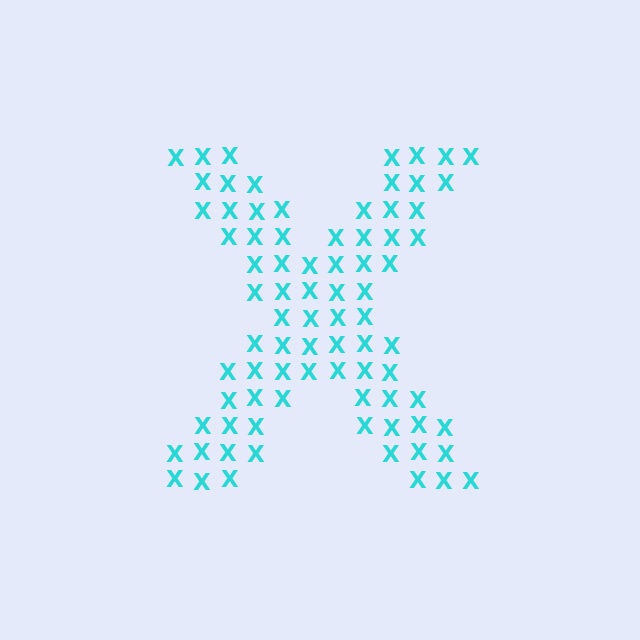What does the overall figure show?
The overall figure shows the letter X.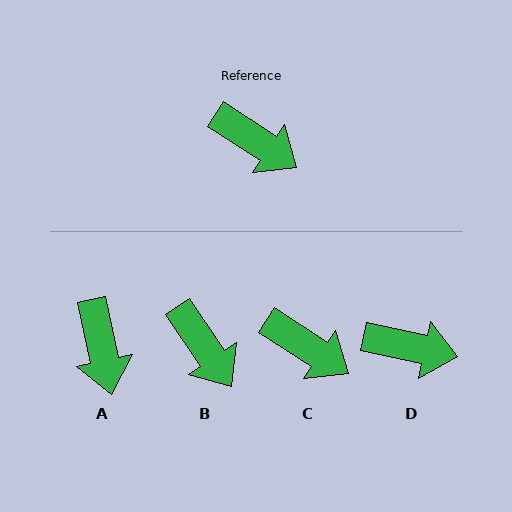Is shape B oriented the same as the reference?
No, it is off by about 23 degrees.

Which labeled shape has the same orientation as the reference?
C.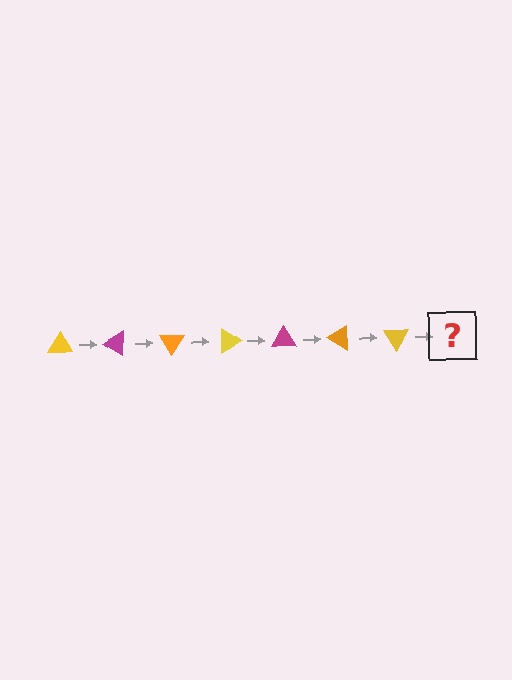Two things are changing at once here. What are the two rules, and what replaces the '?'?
The two rules are that it rotates 30 degrees each step and the color cycles through yellow, magenta, and orange. The '?' should be a magenta triangle, rotated 210 degrees from the start.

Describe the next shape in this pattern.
It should be a magenta triangle, rotated 210 degrees from the start.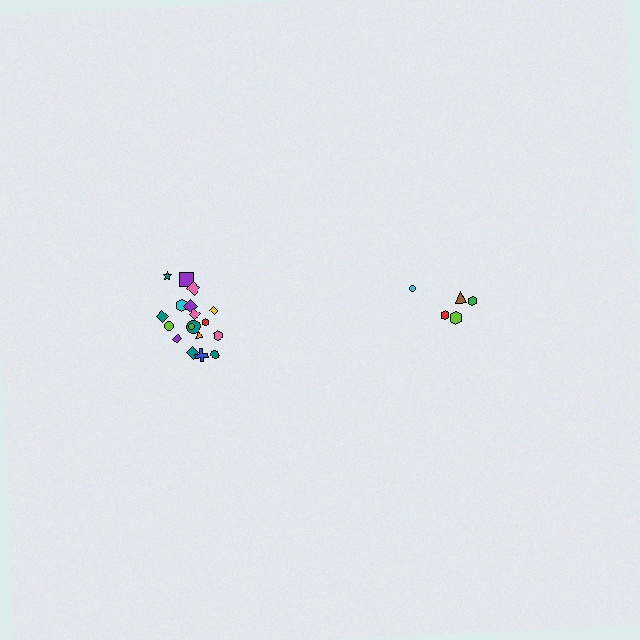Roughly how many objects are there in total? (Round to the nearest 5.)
Roughly 25 objects in total.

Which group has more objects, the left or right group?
The left group.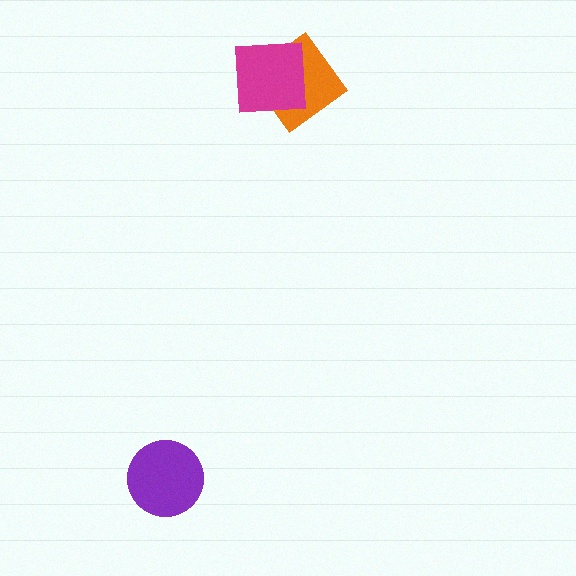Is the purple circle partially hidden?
No, no other shape covers it.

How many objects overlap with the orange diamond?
1 object overlaps with the orange diamond.